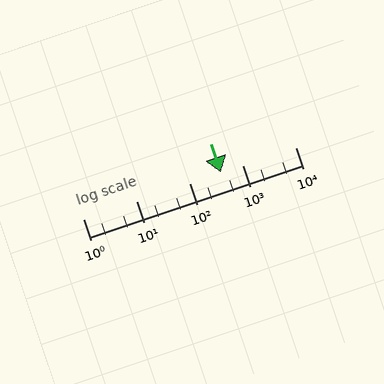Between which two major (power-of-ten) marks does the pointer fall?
The pointer is between 100 and 1000.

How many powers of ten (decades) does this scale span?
The scale spans 4 decades, from 1 to 10000.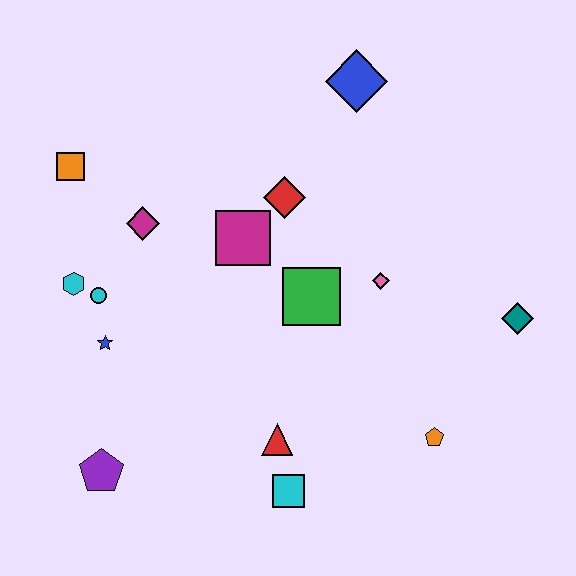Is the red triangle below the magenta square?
Yes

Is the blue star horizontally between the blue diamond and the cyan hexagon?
Yes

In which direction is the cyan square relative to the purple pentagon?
The cyan square is to the right of the purple pentagon.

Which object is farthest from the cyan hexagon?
The teal diamond is farthest from the cyan hexagon.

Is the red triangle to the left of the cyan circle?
No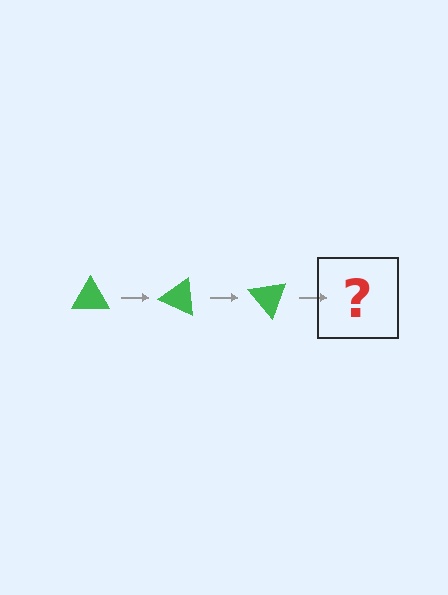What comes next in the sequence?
The next element should be a green triangle rotated 75 degrees.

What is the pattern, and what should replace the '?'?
The pattern is that the triangle rotates 25 degrees each step. The '?' should be a green triangle rotated 75 degrees.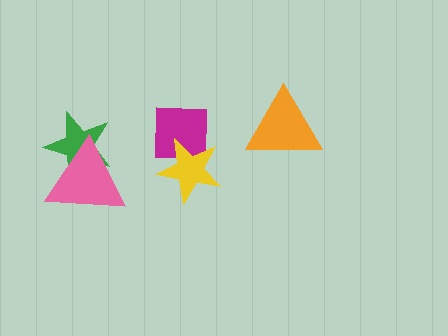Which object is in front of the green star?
The pink triangle is in front of the green star.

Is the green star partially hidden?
Yes, it is partially covered by another shape.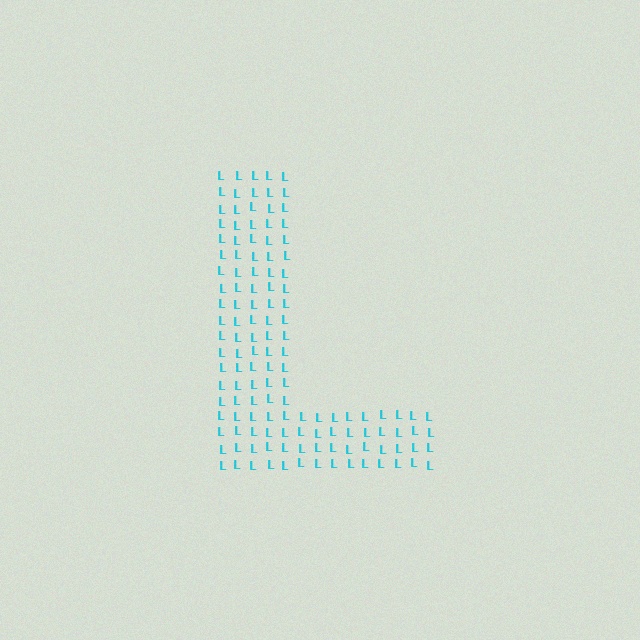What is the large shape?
The large shape is the letter L.